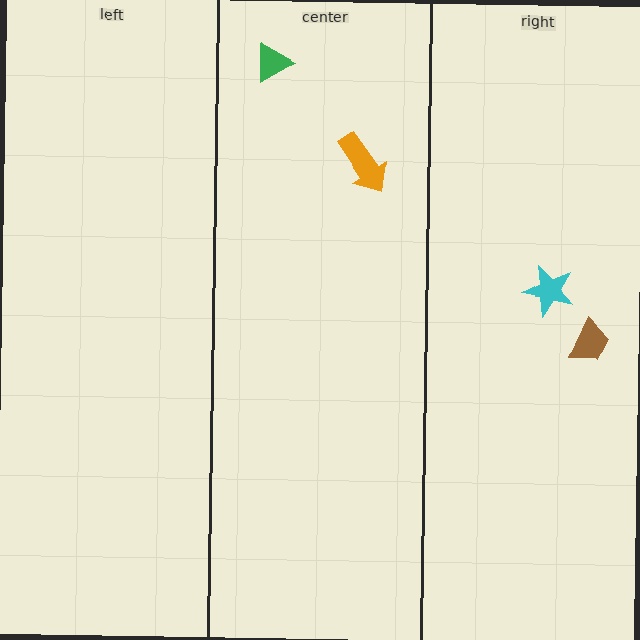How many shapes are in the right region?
2.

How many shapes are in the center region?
2.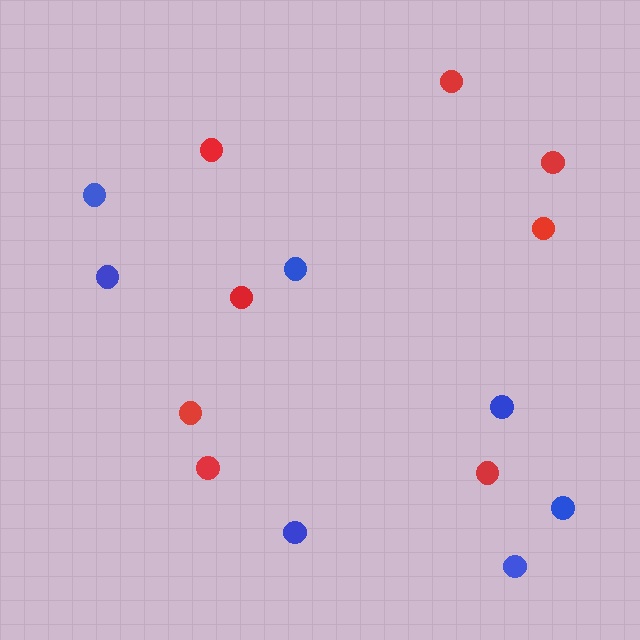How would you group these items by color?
There are 2 groups: one group of blue circles (7) and one group of red circles (8).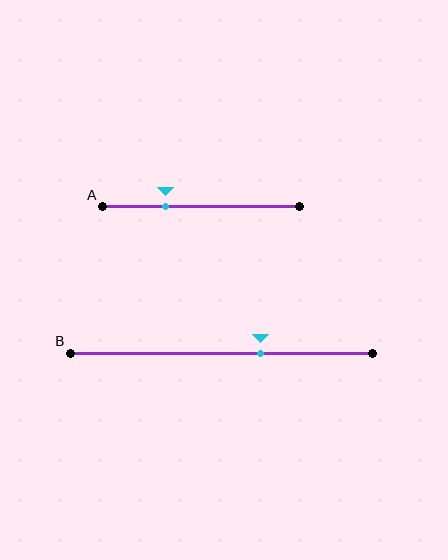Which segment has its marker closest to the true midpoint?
Segment B has its marker closest to the true midpoint.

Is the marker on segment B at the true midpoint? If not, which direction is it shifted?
No, the marker on segment B is shifted to the right by about 13% of the segment length.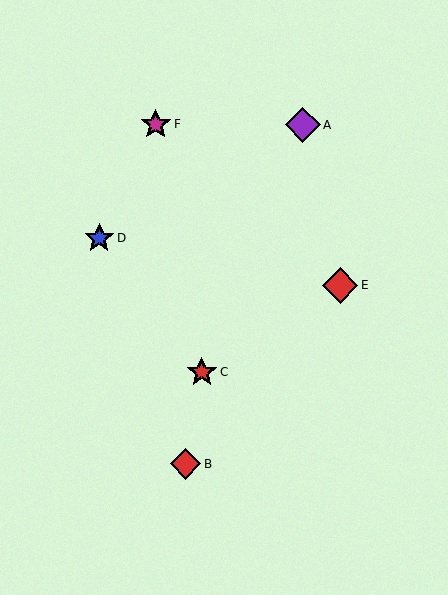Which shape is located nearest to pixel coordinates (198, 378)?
The red star (labeled C) at (202, 372) is nearest to that location.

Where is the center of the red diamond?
The center of the red diamond is at (340, 285).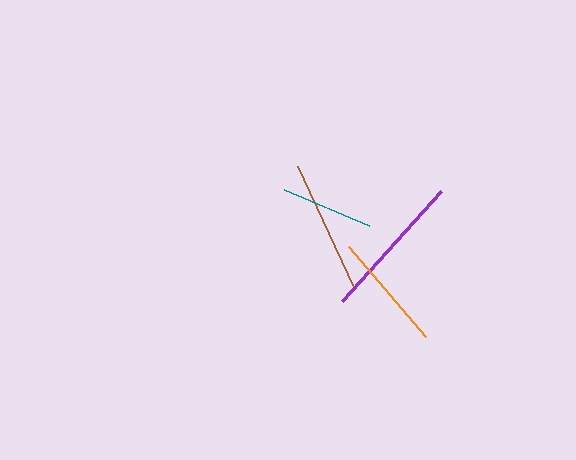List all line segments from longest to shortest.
From longest to shortest: purple, brown, orange, teal.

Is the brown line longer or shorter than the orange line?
The brown line is longer than the orange line.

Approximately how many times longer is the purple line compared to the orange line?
The purple line is approximately 1.2 times the length of the orange line.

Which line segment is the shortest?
The teal line is the shortest at approximately 92 pixels.